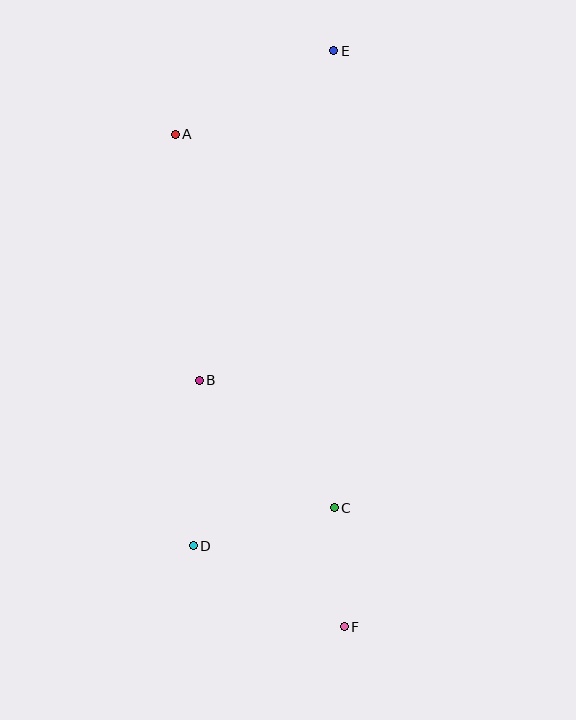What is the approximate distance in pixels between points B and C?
The distance between B and C is approximately 185 pixels.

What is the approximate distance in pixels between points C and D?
The distance between C and D is approximately 146 pixels.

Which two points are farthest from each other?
Points E and F are farthest from each other.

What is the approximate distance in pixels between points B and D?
The distance between B and D is approximately 165 pixels.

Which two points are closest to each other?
Points C and F are closest to each other.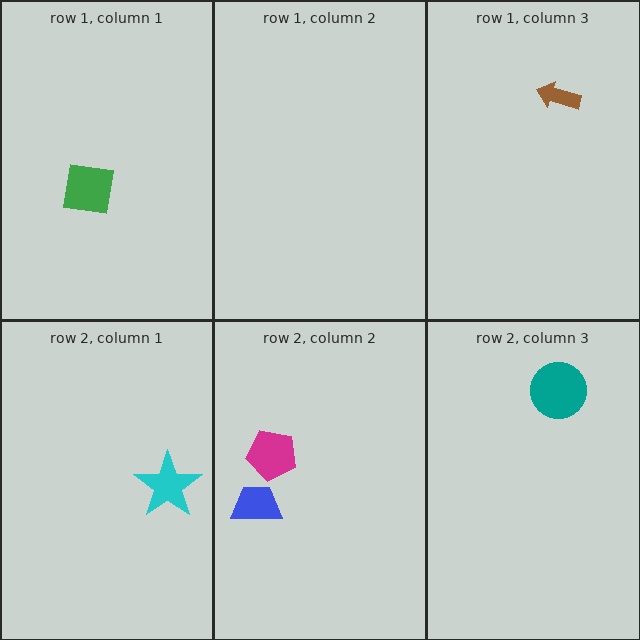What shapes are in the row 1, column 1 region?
The green square.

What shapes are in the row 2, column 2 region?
The blue trapezoid, the magenta pentagon.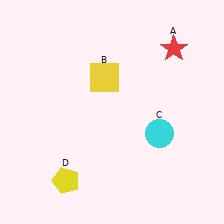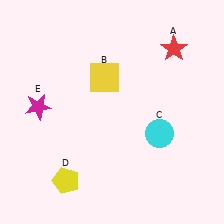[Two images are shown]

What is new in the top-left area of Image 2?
A magenta star (E) was added in the top-left area of Image 2.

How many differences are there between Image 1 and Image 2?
There is 1 difference between the two images.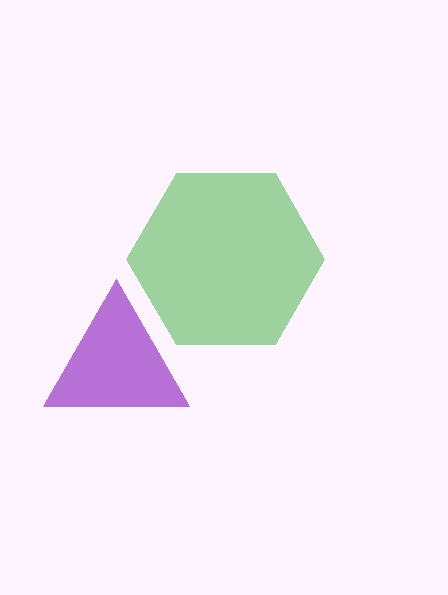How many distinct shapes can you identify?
There are 2 distinct shapes: a green hexagon, a purple triangle.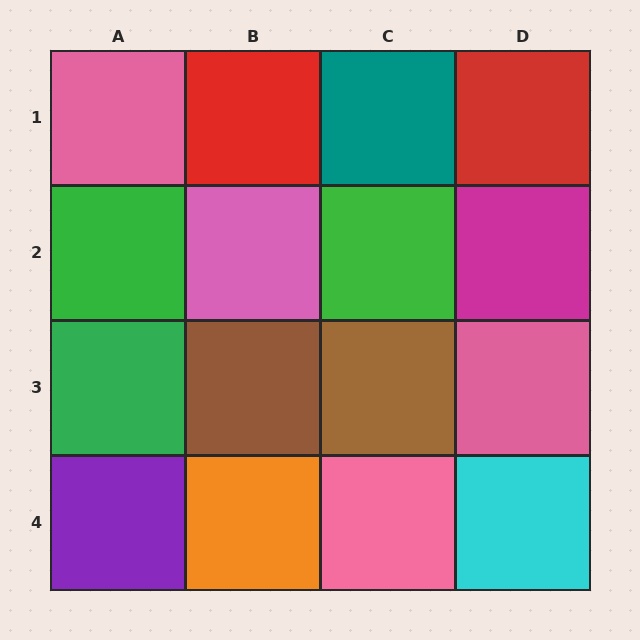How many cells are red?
2 cells are red.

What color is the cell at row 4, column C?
Pink.